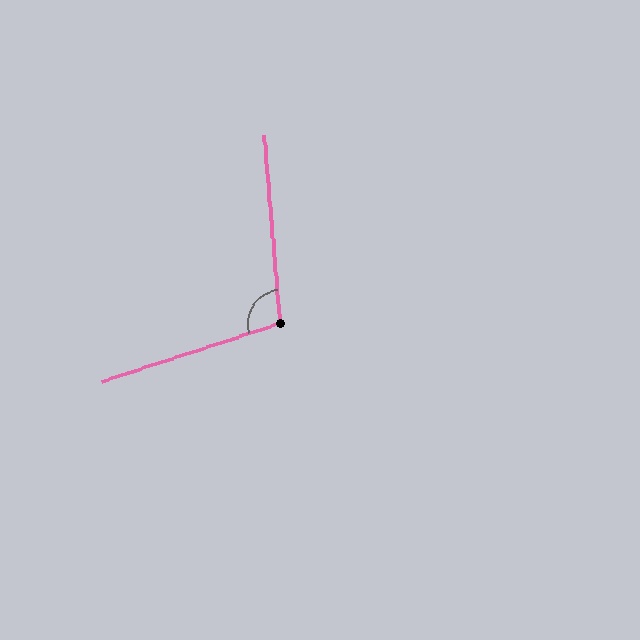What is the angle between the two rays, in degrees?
Approximately 103 degrees.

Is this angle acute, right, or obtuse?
It is obtuse.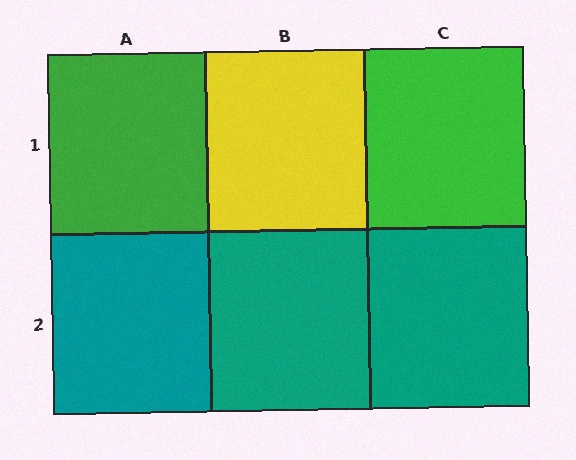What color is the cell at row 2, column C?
Teal.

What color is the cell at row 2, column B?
Teal.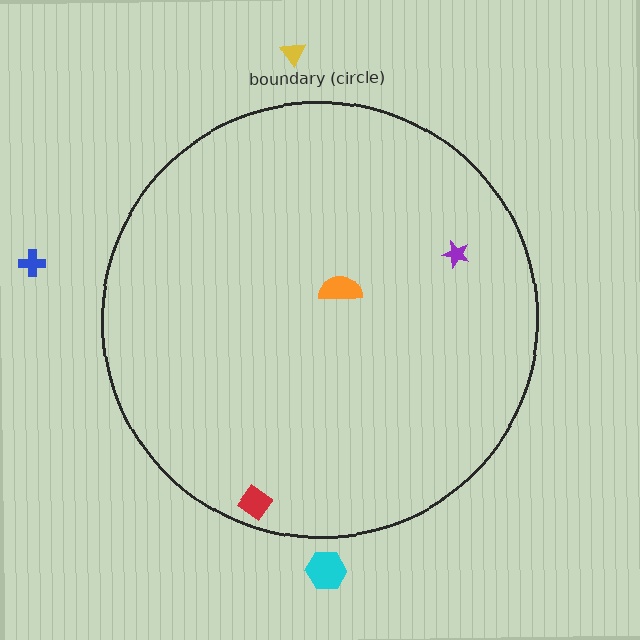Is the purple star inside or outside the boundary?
Inside.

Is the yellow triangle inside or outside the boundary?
Outside.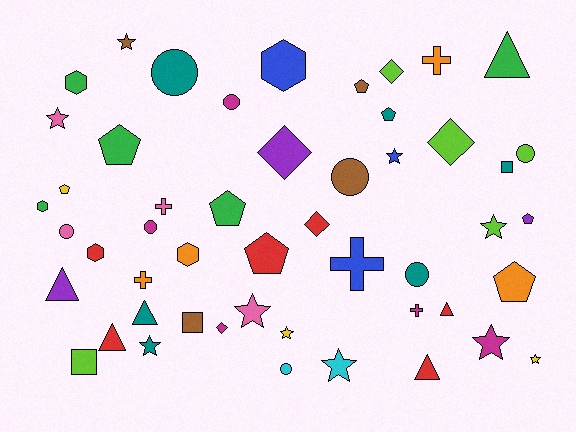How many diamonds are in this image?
There are 5 diamonds.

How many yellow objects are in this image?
There are 3 yellow objects.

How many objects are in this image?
There are 50 objects.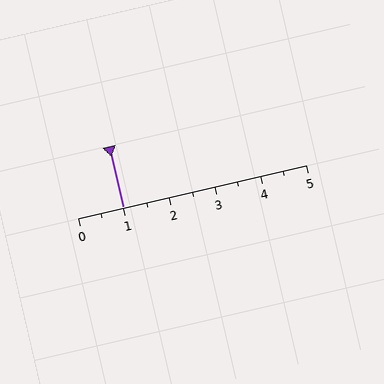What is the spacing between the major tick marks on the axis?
The major ticks are spaced 1 apart.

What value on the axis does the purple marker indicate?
The marker indicates approximately 1.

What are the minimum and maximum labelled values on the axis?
The axis runs from 0 to 5.